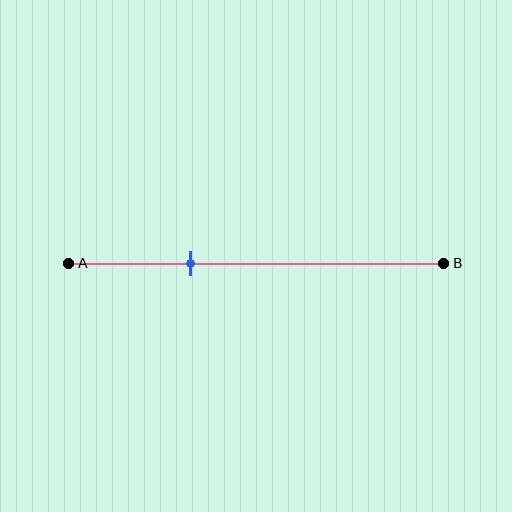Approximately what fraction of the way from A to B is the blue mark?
The blue mark is approximately 30% of the way from A to B.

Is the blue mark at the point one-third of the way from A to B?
Yes, the mark is approximately at the one-third point.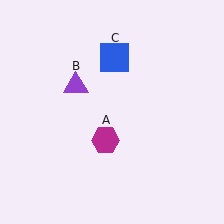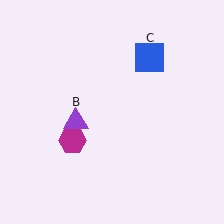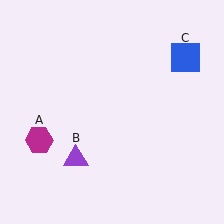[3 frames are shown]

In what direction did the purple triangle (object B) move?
The purple triangle (object B) moved down.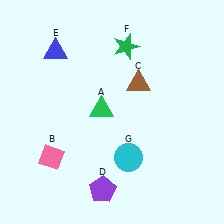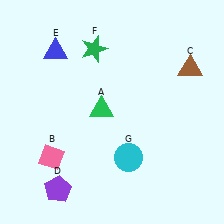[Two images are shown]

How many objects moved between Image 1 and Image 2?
3 objects moved between the two images.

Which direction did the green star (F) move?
The green star (F) moved left.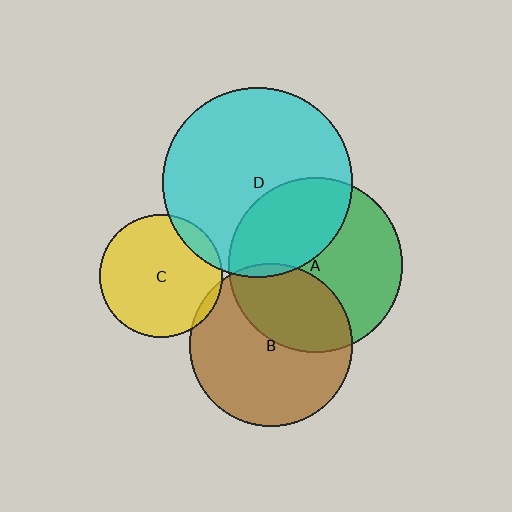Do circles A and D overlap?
Yes.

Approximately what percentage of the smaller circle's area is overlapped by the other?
Approximately 35%.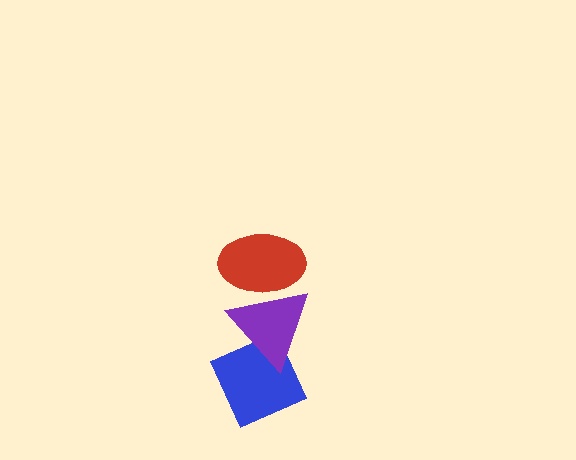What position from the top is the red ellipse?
The red ellipse is 1st from the top.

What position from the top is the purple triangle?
The purple triangle is 2nd from the top.